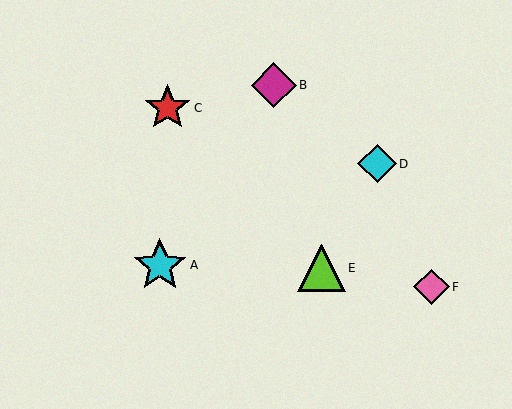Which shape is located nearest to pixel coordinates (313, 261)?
The lime triangle (labeled E) at (322, 268) is nearest to that location.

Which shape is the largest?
The cyan star (labeled A) is the largest.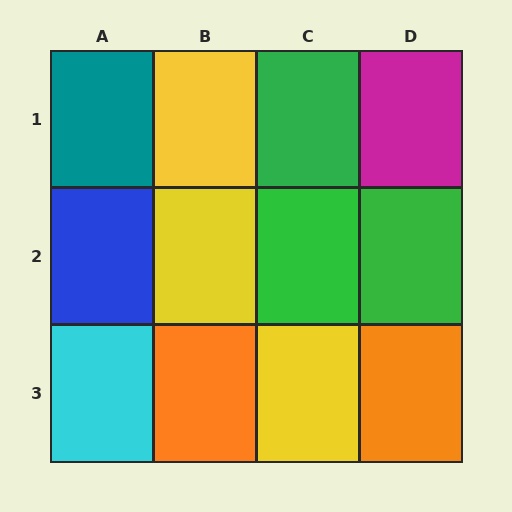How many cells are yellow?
3 cells are yellow.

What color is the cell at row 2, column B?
Yellow.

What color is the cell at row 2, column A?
Blue.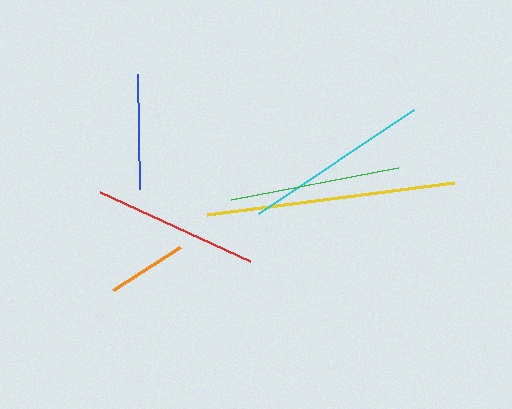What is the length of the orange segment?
The orange segment is approximately 80 pixels long.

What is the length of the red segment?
The red segment is approximately 165 pixels long.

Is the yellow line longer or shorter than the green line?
The yellow line is longer than the green line.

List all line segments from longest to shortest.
From longest to shortest: yellow, cyan, green, red, blue, orange.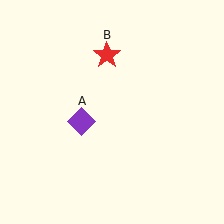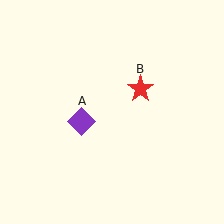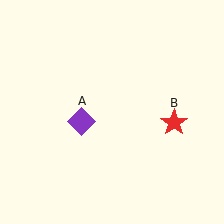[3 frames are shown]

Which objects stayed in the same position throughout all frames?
Purple diamond (object A) remained stationary.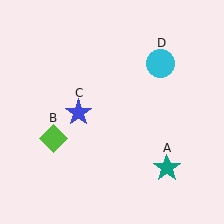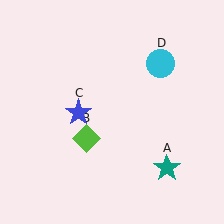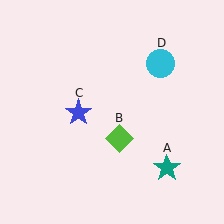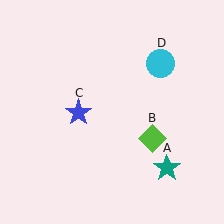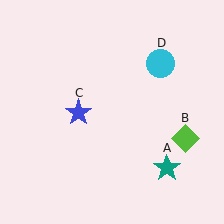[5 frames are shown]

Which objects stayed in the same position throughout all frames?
Teal star (object A) and blue star (object C) and cyan circle (object D) remained stationary.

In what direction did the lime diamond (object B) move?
The lime diamond (object B) moved right.